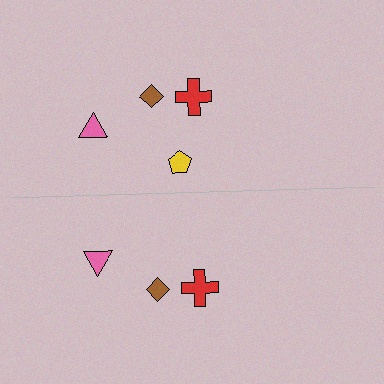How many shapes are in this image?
There are 7 shapes in this image.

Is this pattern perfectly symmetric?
No, the pattern is not perfectly symmetric. A yellow pentagon is missing from the bottom side.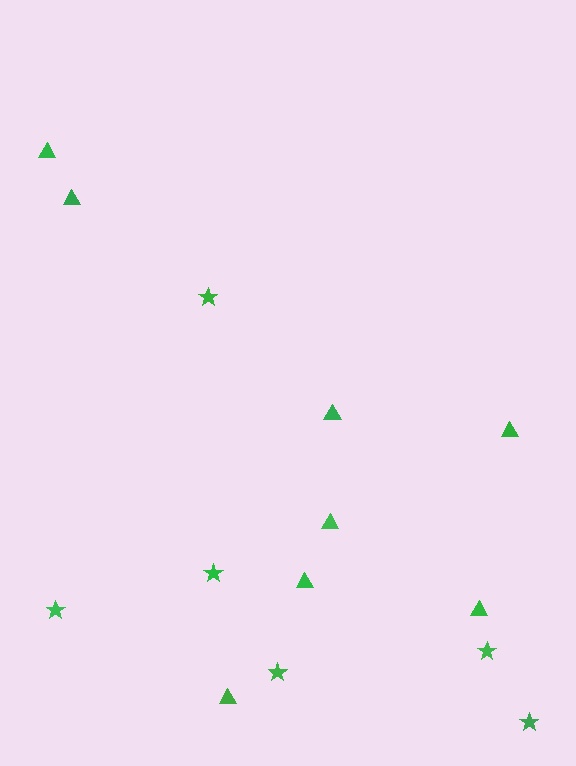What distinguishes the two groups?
There are 2 groups: one group of triangles (8) and one group of stars (6).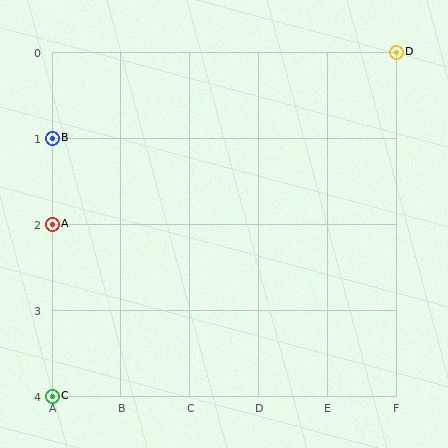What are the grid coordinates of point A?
Point A is at grid coordinates (A, 2).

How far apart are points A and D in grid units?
Points A and D are 5 columns and 2 rows apart (about 5.4 grid units diagonally).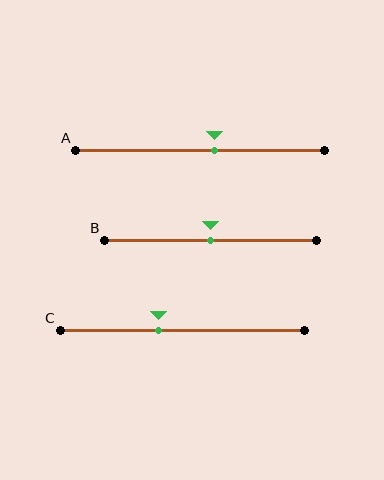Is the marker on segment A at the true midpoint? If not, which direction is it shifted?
No, the marker on segment A is shifted to the right by about 6% of the segment length.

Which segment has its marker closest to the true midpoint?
Segment B has its marker closest to the true midpoint.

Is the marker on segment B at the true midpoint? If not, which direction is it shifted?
Yes, the marker on segment B is at the true midpoint.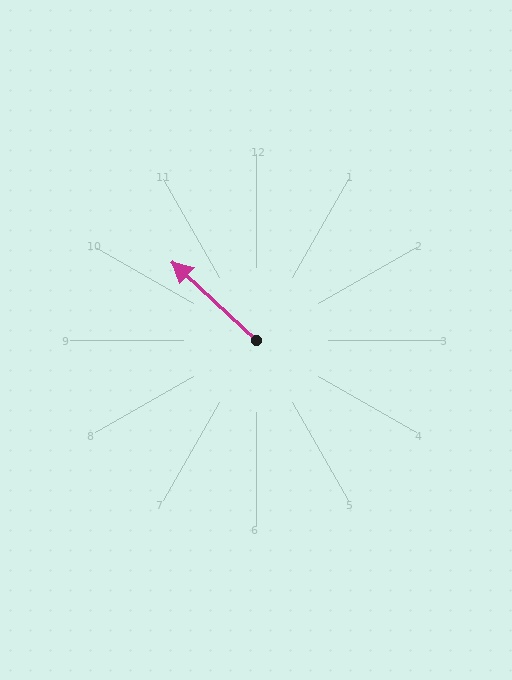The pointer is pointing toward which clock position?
Roughly 10 o'clock.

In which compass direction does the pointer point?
Northwest.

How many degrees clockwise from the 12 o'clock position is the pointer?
Approximately 313 degrees.